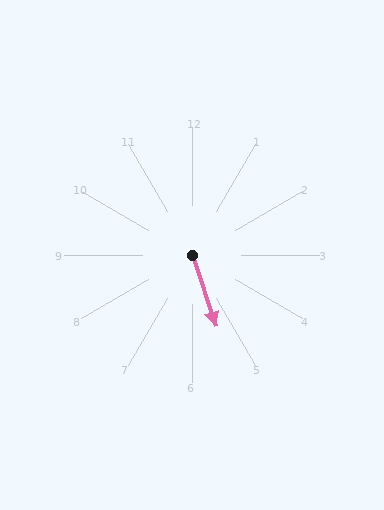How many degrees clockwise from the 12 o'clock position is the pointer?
Approximately 162 degrees.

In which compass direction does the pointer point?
South.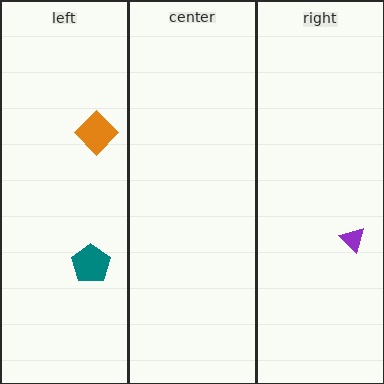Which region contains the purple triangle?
The right region.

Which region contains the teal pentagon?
The left region.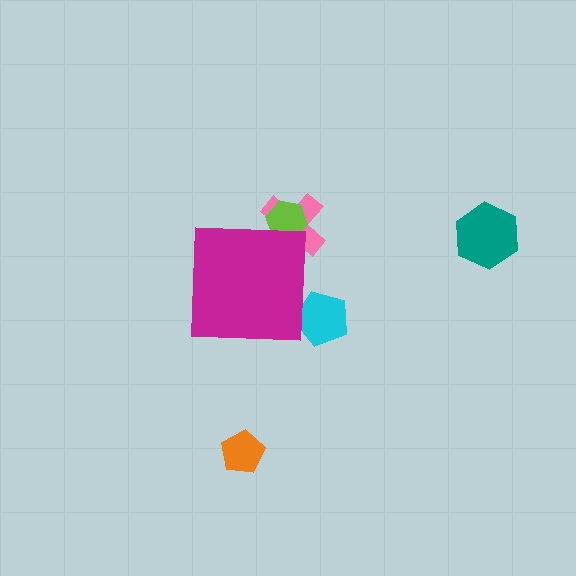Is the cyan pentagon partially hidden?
Yes, the cyan pentagon is partially hidden behind the magenta square.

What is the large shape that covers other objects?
A magenta square.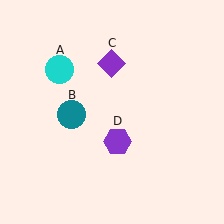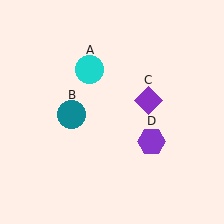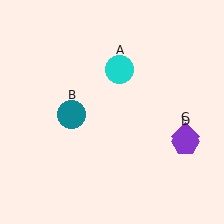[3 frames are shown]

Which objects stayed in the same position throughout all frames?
Teal circle (object B) remained stationary.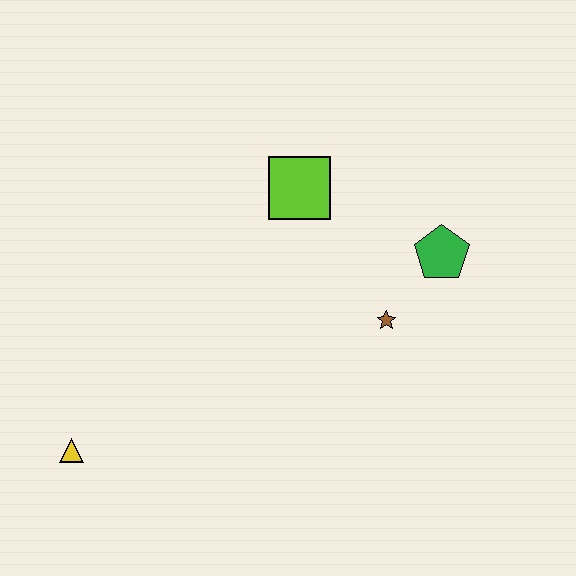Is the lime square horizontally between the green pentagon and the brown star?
No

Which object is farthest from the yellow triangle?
The green pentagon is farthest from the yellow triangle.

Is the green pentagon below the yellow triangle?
No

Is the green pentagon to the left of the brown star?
No